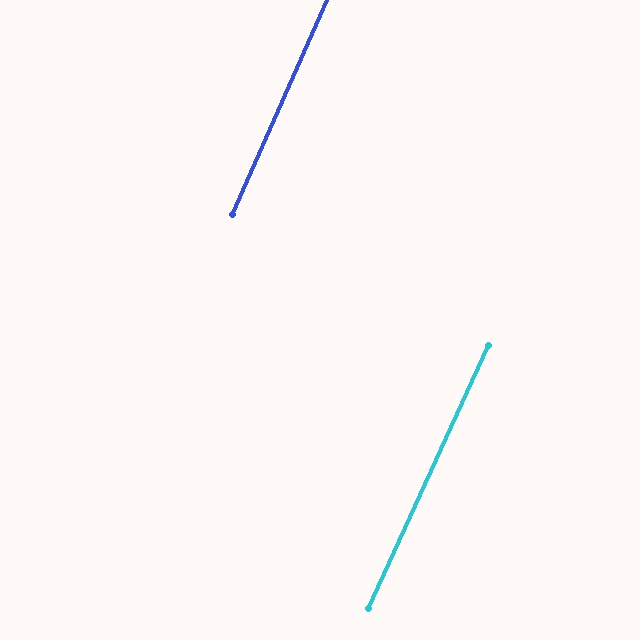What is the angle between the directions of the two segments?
Approximately 1 degree.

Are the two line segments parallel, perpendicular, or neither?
Parallel — their directions differ by only 1.1°.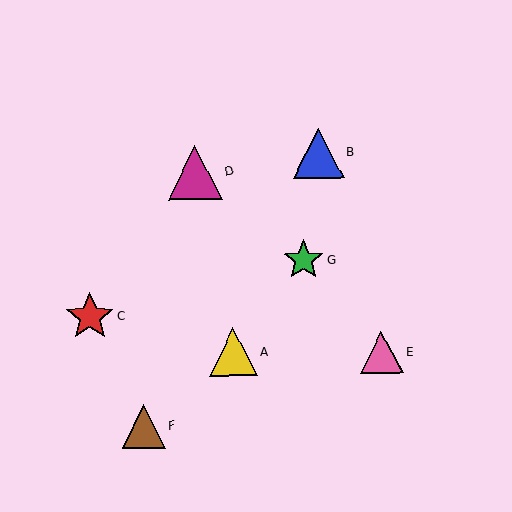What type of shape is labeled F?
Shape F is a brown triangle.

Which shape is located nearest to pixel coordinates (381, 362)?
The pink triangle (labeled E) at (381, 352) is nearest to that location.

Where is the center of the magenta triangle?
The center of the magenta triangle is at (195, 172).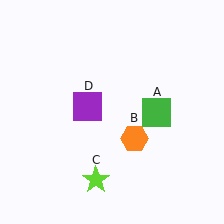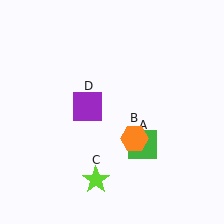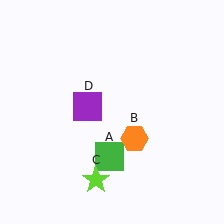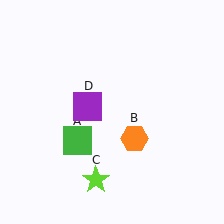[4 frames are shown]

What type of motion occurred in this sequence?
The green square (object A) rotated clockwise around the center of the scene.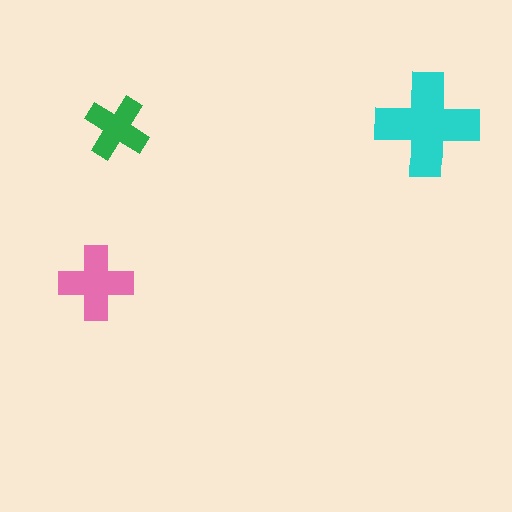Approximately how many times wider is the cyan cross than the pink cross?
About 1.5 times wider.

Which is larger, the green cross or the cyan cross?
The cyan one.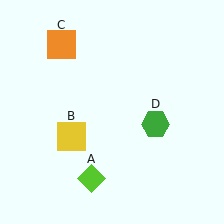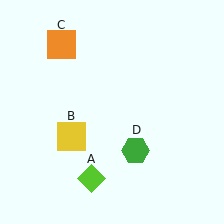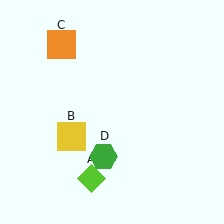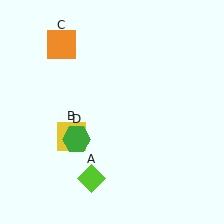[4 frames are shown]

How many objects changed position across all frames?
1 object changed position: green hexagon (object D).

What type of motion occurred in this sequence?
The green hexagon (object D) rotated clockwise around the center of the scene.